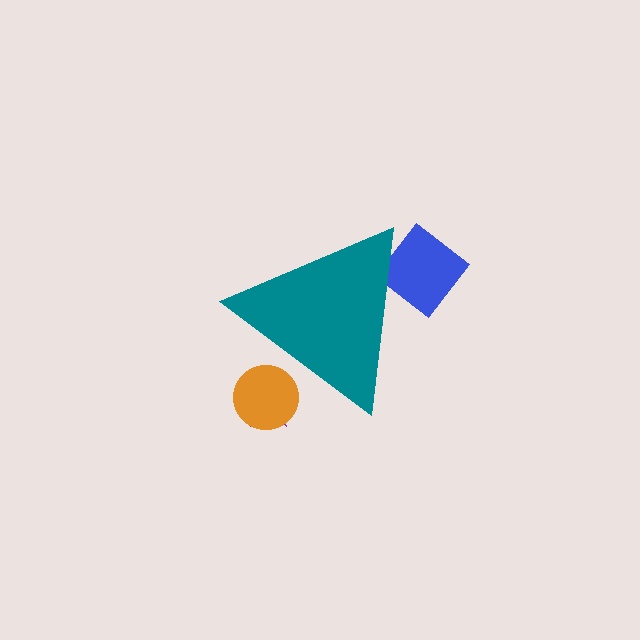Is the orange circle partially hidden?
Yes, the orange circle is partially hidden behind the teal triangle.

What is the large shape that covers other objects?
A teal triangle.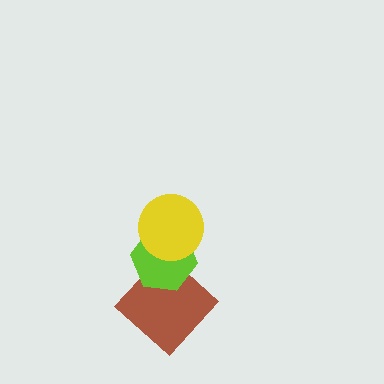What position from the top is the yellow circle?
The yellow circle is 1st from the top.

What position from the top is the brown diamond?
The brown diamond is 3rd from the top.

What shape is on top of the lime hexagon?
The yellow circle is on top of the lime hexagon.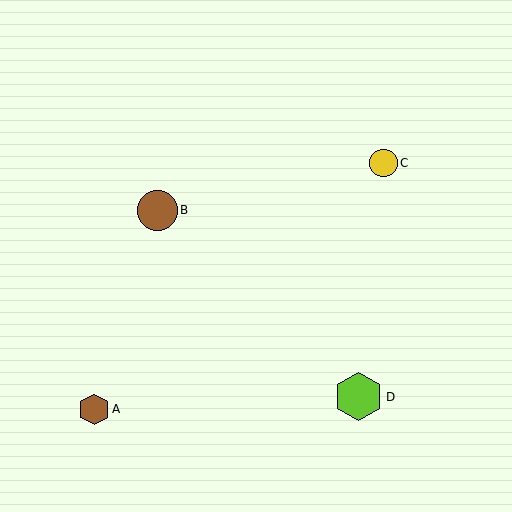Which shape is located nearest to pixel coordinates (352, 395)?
The lime hexagon (labeled D) at (359, 397) is nearest to that location.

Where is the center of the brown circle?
The center of the brown circle is at (157, 211).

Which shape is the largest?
The lime hexagon (labeled D) is the largest.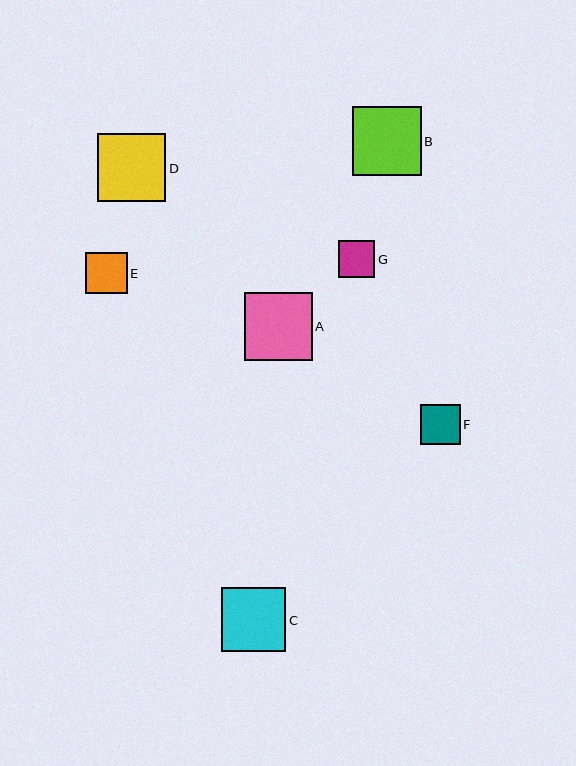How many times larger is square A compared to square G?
Square A is approximately 1.9 times the size of square G.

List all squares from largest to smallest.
From largest to smallest: B, D, A, C, E, F, G.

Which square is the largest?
Square B is the largest with a size of approximately 69 pixels.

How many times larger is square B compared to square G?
Square B is approximately 1.9 times the size of square G.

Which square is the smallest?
Square G is the smallest with a size of approximately 37 pixels.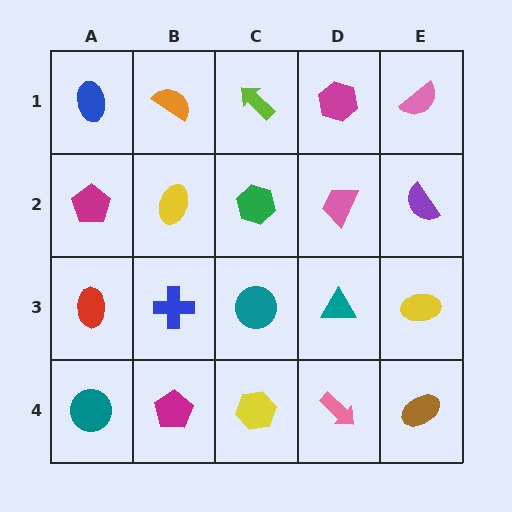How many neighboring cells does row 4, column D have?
3.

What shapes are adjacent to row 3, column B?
A yellow ellipse (row 2, column B), a magenta pentagon (row 4, column B), a red ellipse (row 3, column A), a teal circle (row 3, column C).